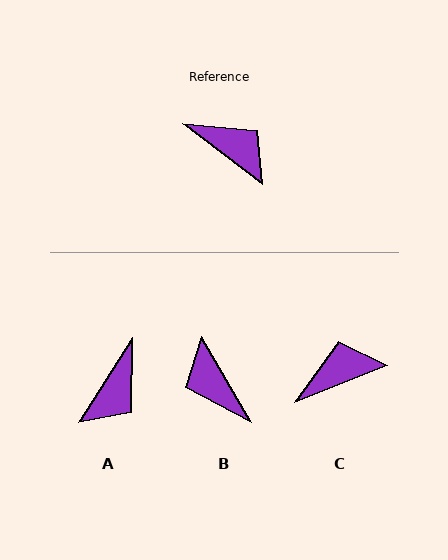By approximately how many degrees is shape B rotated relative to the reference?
Approximately 158 degrees counter-clockwise.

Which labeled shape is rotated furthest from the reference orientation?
B, about 158 degrees away.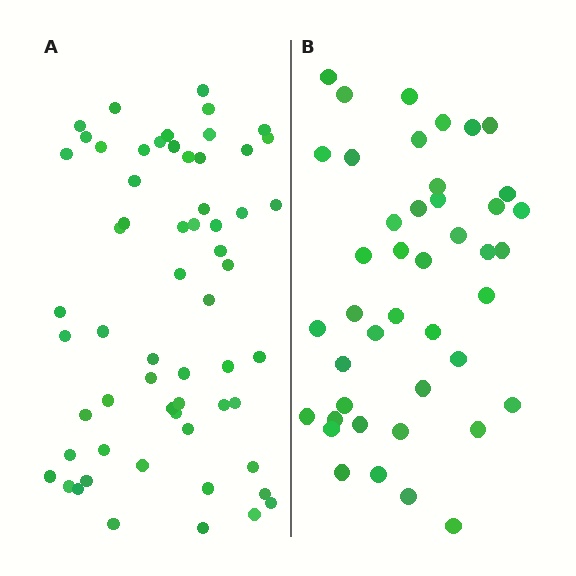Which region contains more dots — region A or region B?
Region A (the left region) has more dots.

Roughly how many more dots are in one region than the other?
Region A has approximately 15 more dots than region B.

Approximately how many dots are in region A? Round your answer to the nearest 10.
About 60 dots.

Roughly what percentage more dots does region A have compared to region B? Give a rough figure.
About 40% more.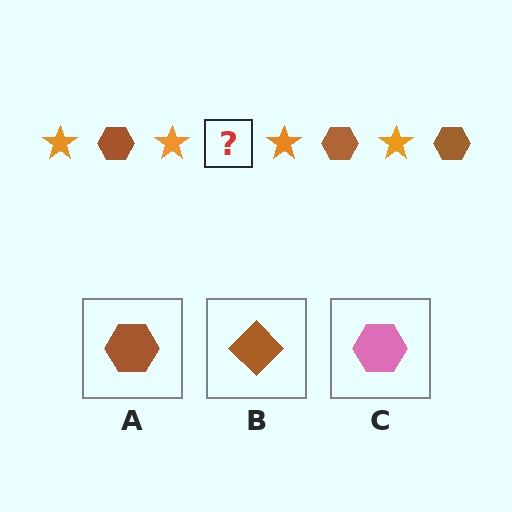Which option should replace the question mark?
Option A.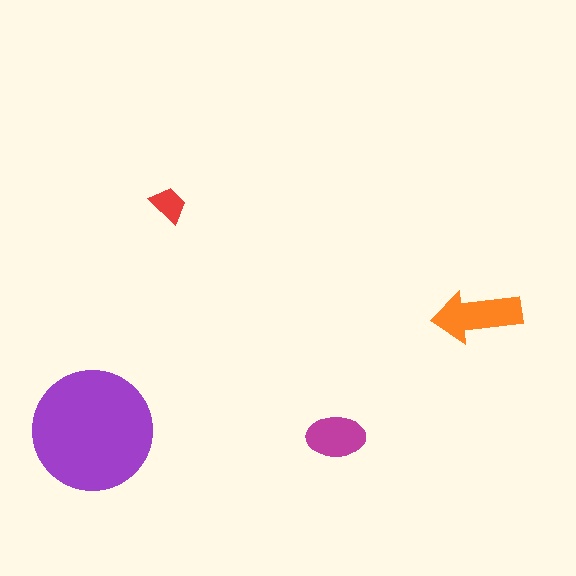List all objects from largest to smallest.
The purple circle, the orange arrow, the magenta ellipse, the red trapezoid.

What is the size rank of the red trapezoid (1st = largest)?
4th.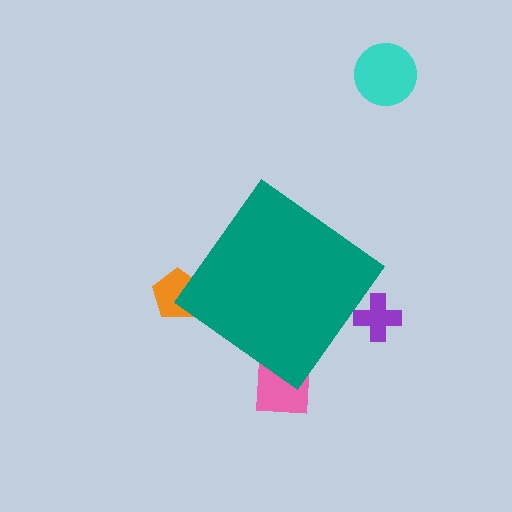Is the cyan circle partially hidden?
No, the cyan circle is fully visible.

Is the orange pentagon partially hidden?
Yes, the orange pentagon is partially hidden behind the teal diamond.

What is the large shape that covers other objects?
A teal diamond.